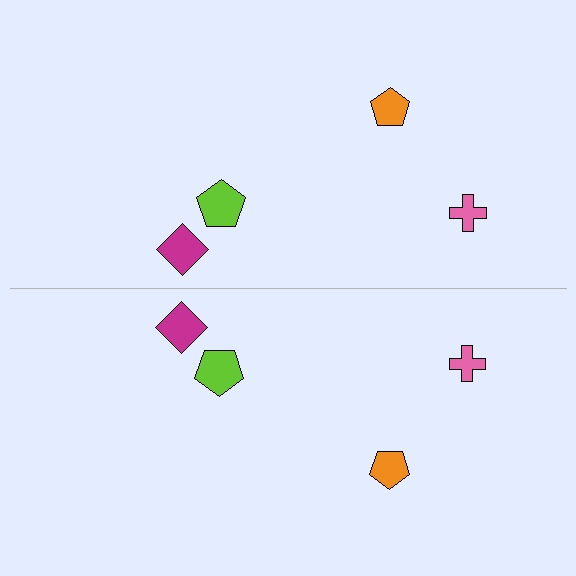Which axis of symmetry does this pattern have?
The pattern has a horizontal axis of symmetry running through the center of the image.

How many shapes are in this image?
There are 8 shapes in this image.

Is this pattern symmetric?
Yes, this pattern has bilateral (reflection) symmetry.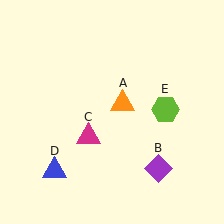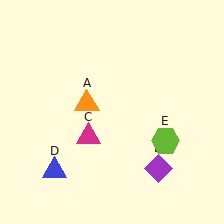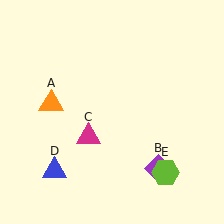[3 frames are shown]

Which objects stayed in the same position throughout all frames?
Purple diamond (object B) and magenta triangle (object C) and blue triangle (object D) remained stationary.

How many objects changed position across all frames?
2 objects changed position: orange triangle (object A), lime hexagon (object E).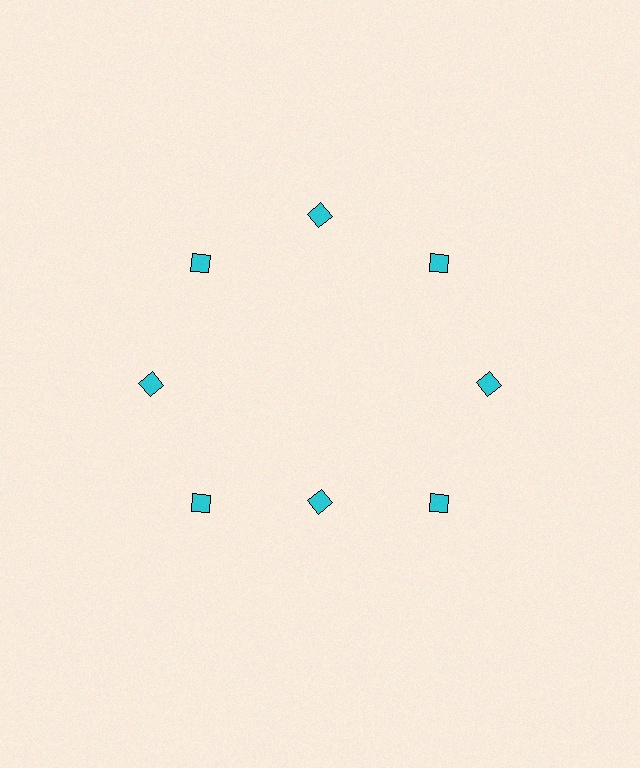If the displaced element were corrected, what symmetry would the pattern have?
It would have 8-fold rotational symmetry — the pattern would map onto itself every 45 degrees.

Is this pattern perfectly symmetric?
No. The 8 cyan diamonds are arranged in a ring, but one element near the 6 o'clock position is pulled inward toward the center, breaking the 8-fold rotational symmetry.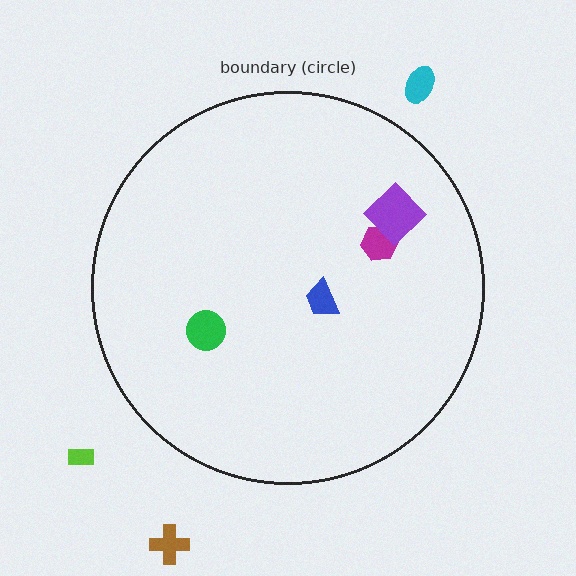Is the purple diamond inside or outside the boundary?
Inside.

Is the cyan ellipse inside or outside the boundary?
Outside.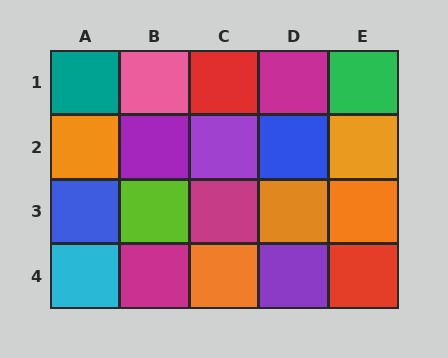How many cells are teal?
1 cell is teal.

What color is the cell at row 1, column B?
Pink.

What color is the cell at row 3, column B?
Lime.